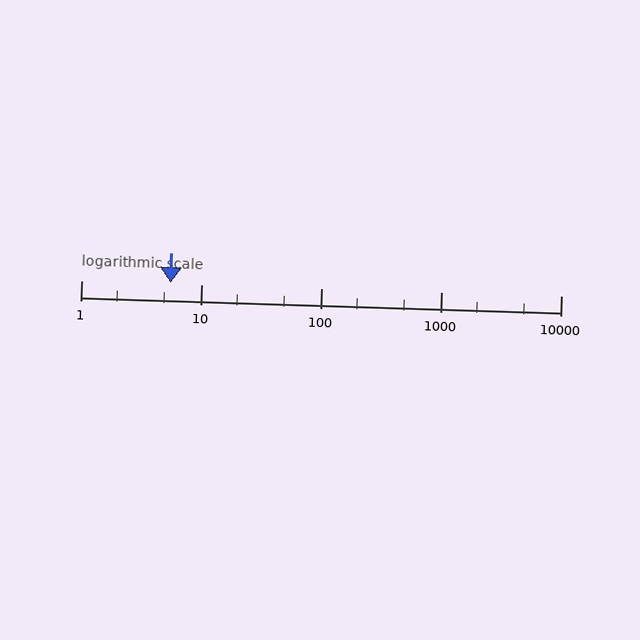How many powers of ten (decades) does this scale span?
The scale spans 4 decades, from 1 to 10000.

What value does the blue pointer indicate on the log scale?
The pointer indicates approximately 5.6.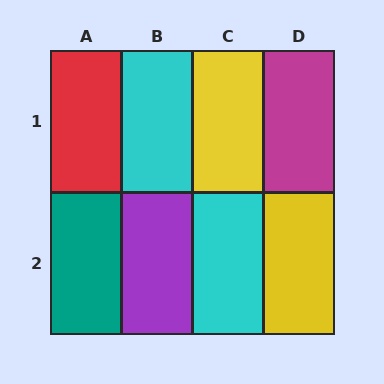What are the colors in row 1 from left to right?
Red, cyan, yellow, magenta.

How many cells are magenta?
1 cell is magenta.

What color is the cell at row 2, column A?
Teal.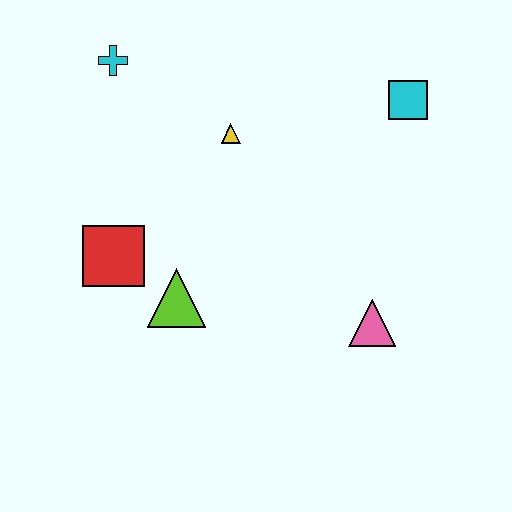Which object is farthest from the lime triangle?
The cyan square is farthest from the lime triangle.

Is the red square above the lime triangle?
Yes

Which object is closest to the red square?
The lime triangle is closest to the red square.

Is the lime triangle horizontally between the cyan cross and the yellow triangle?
Yes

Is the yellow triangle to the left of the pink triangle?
Yes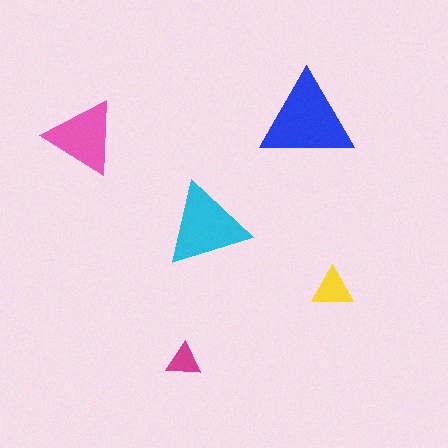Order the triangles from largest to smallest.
the blue one, the cyan one, the pink one, the yellow one, the magenta one.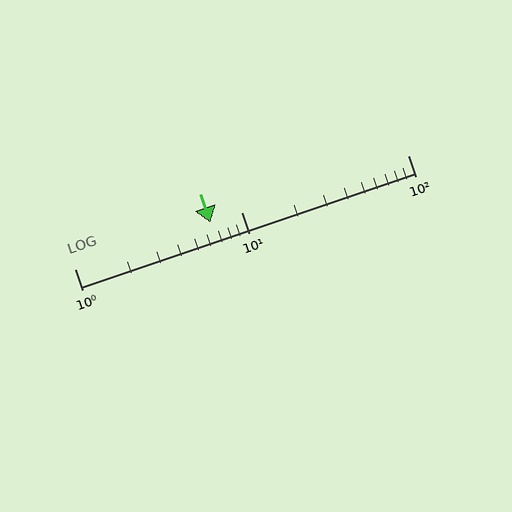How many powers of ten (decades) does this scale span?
The scale spans 2 decades, from 1 to 100.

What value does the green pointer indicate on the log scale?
The pointer indicates approximately 6.5.